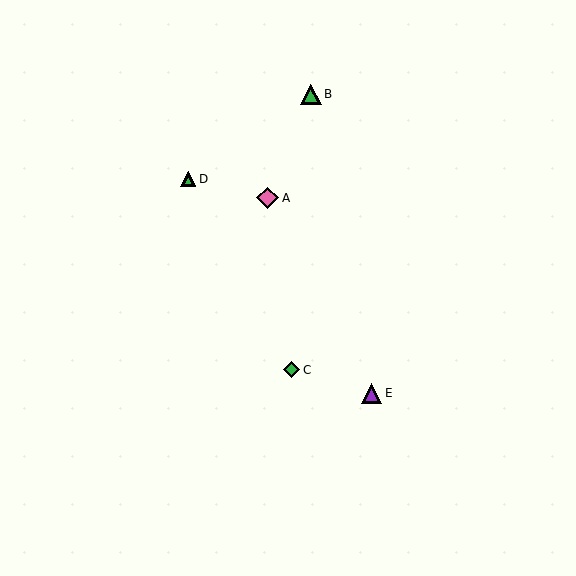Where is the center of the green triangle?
The center of the green triangle is at (188, 179).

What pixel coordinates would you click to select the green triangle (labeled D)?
Click at (188, 179) to select the green triangle D.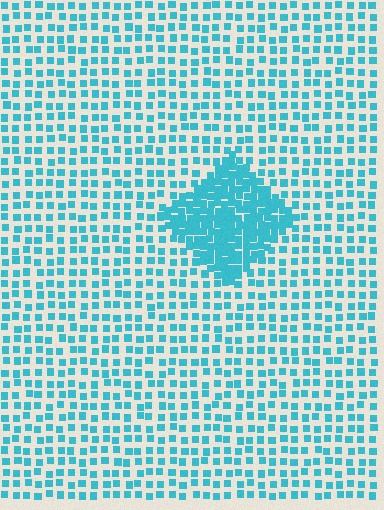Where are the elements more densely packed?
The elements are more densely packed inside the diamond boundary.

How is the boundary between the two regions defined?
The boundary is defined by a change in element density (approximately 2.4x ratio). All elements are the same color, size, and shape.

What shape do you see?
I see a diamond.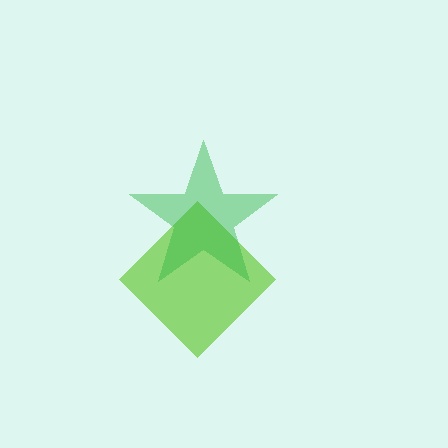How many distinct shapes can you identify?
There are 2 distinct shapes: a lime diamond, a green star.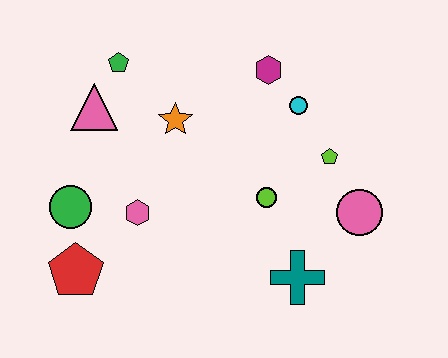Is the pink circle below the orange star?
Yes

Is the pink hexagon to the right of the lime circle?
No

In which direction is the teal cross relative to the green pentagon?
The teal cross is below the green pentagon.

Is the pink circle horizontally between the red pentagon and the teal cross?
No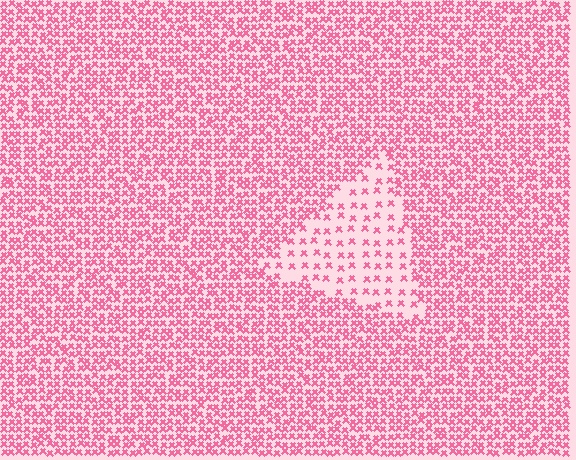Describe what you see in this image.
The image contains small pink elements arranged at two different densities. A triangle-shaped region is visible where the elements are less densely packed than the surrounding area.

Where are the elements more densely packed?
The elements are more densely packed outside the triangle boundary.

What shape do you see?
I see a triangle.